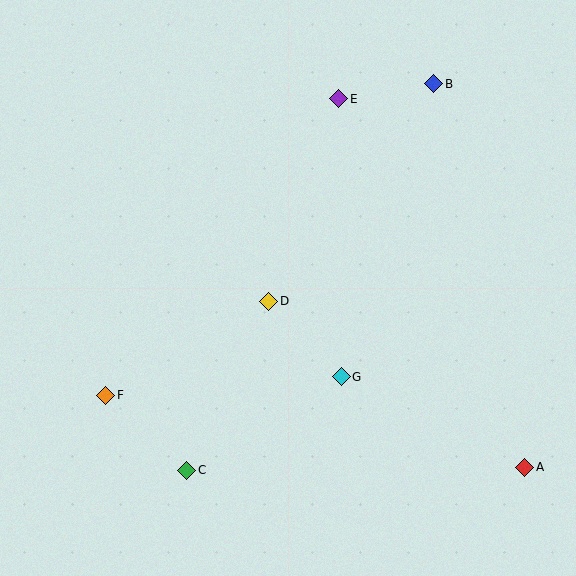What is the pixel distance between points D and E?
The distance between D and E is 214 pixels.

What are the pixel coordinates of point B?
Point B is at (434, 84).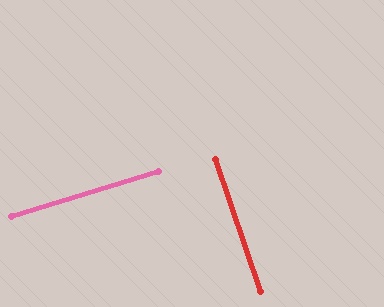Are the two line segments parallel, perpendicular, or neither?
Perpendicular — they meet at approximately 88°.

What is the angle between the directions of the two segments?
Approximately 88 degrees.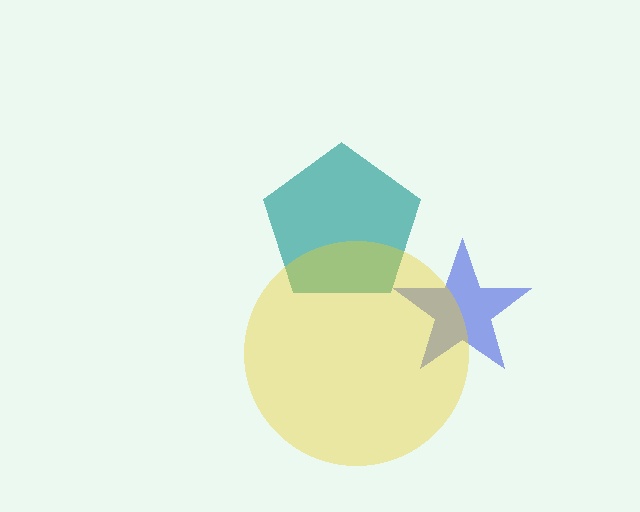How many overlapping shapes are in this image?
There are 3 overlapping shapes in the image.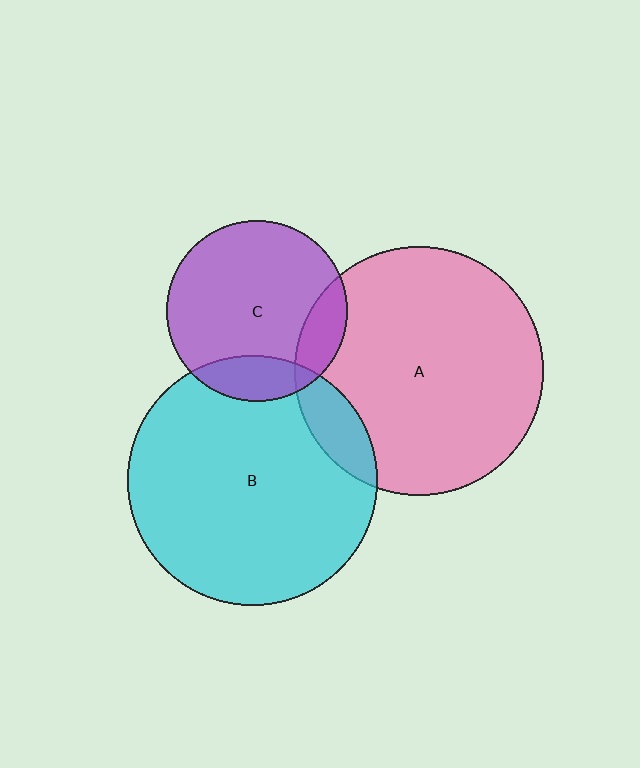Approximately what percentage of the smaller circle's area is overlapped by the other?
Approximately 15%.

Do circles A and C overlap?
Yes.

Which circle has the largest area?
Circle B (cyan).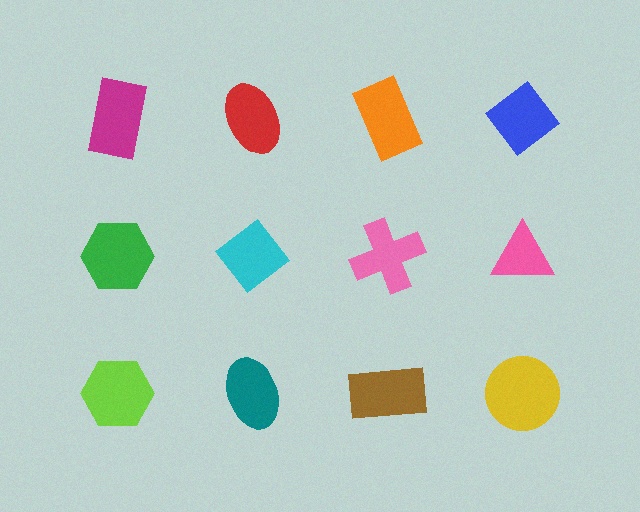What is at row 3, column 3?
A brown rectangle.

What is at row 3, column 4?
A yellow circle.